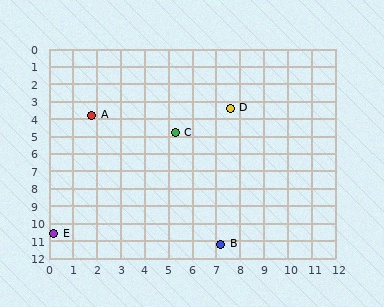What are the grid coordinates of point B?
Point B is at approximately (7.2, 11.2).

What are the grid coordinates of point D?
Point D is at approximately (7.6, 3.4).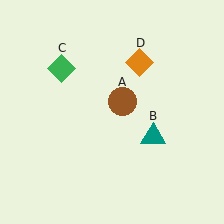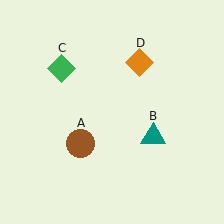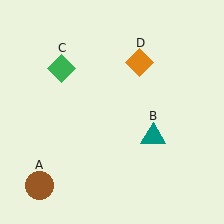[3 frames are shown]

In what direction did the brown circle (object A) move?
The brown circle (object A) moved down and to the left.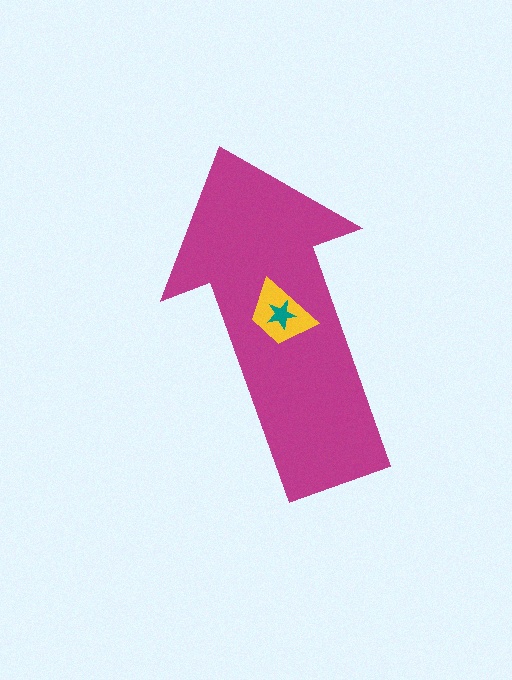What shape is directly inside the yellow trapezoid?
The teal star.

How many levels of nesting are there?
3.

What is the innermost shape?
The teal star.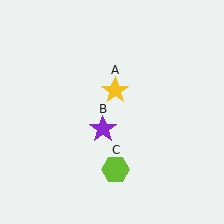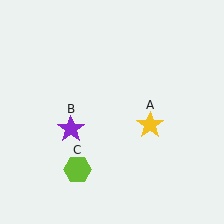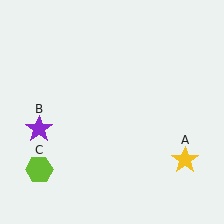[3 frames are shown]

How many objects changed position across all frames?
3 objects changed position: yellow star (object A), purple star (object B), lime hexagon (object C).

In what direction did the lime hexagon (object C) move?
The lime hexagon (object C) moved left.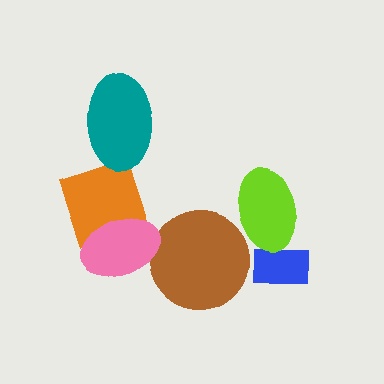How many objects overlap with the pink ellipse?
2 objects overlap with the pink ellipse.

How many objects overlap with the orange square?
1 object overlaps with the orange square.